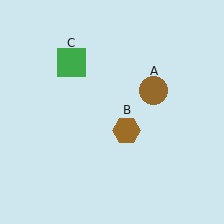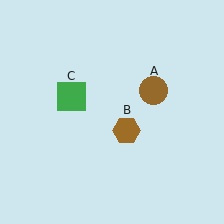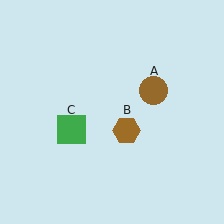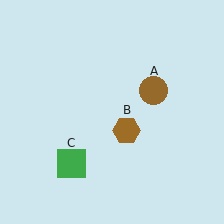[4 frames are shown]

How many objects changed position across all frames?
1 object changed position: green square (object C).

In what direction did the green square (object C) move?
The green square (object C) moved down.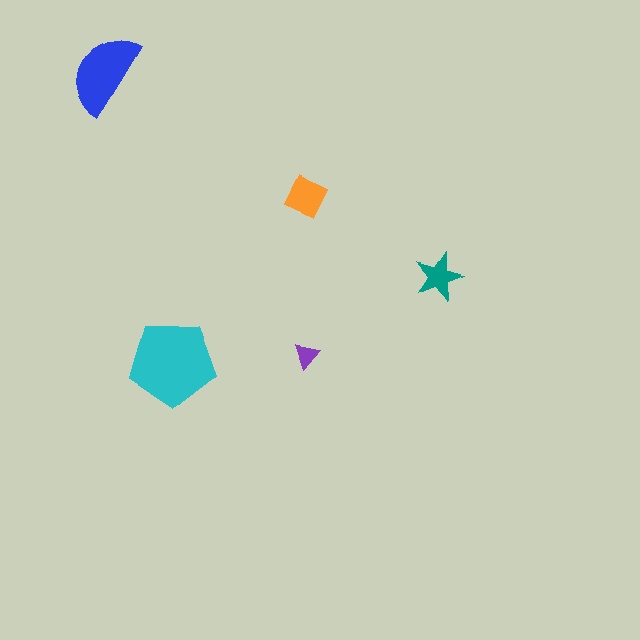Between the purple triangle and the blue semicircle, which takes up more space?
The blue semicircle.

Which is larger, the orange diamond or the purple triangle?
The orange diamond.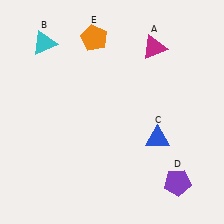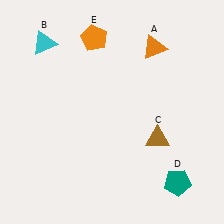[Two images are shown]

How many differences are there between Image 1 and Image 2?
There are 3 differences between the two images.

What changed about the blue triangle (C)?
In Image 1, C is blue. In Image 2, it changed to brown.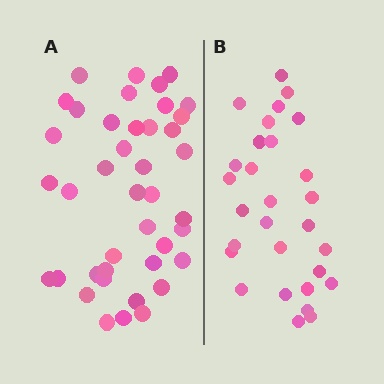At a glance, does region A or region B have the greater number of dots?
Region A (the left region) has more dots.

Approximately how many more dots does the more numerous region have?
Region A has roughly 12 or so more dots than region B.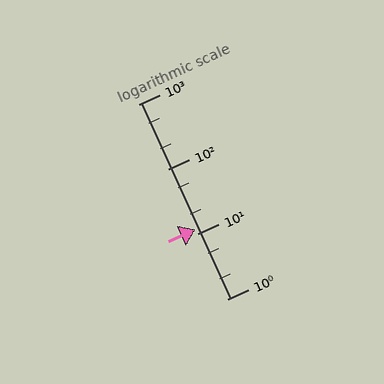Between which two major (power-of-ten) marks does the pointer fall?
The pointer is between 10 and 100.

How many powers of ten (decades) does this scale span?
The scale spans 3 decades, from 1 to 1000.